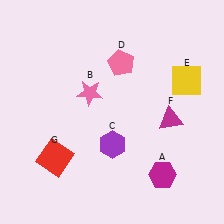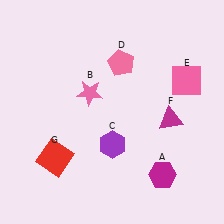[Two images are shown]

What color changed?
The square (E) changed from yellow in Image 1 to pink in Image 2.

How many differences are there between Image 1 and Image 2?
There is 1 difference between the two images.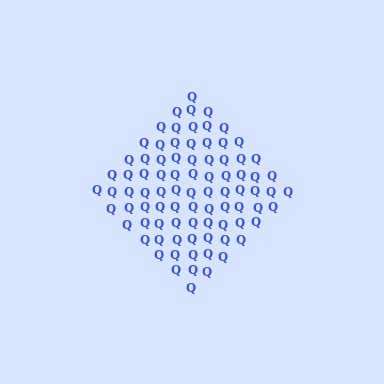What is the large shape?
The large shape is a diamond.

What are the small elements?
The small elements are letter Q's.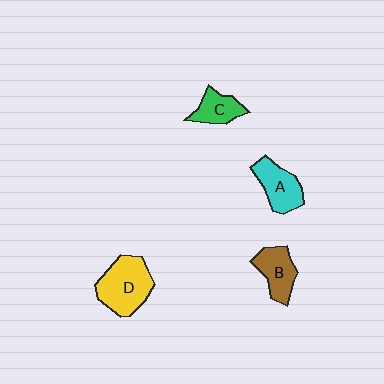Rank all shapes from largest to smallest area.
From largest to smallest: D (yellow), A (cyan), B (brown), C (green).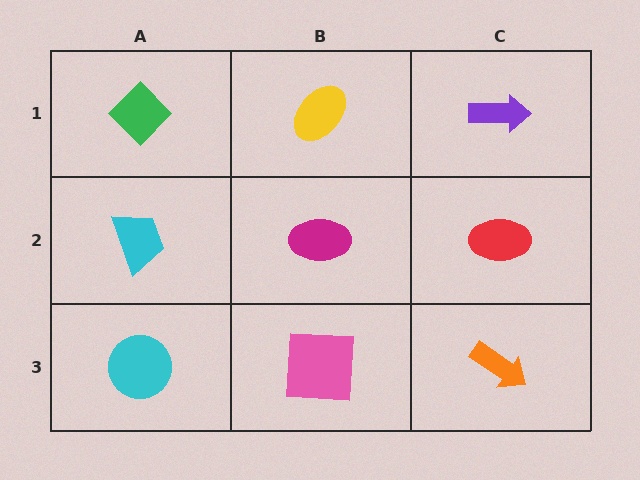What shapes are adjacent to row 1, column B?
A magenta ellipse (row 2, column B), a green diamond (row 1, column A), a purple arrow (row 1, column C).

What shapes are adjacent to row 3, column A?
A cyan trapezoid (row 2, column A), a pink square (row 3, column B).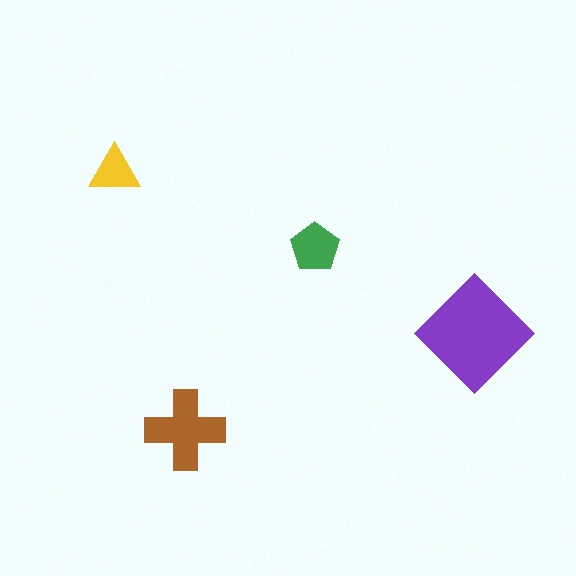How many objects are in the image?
There are 4 objects in the image.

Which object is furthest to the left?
The yellow triangle is leftmost.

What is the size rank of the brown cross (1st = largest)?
2nd.